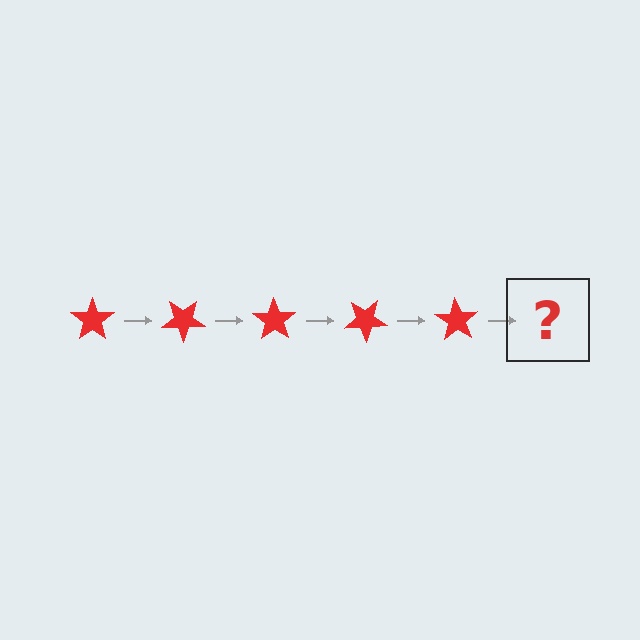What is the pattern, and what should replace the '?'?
The pattern is that the star rotates 35 degrees each step. The '?' should be a red star rotated 175 degrees.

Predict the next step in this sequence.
The next step is a red star rotated 175 degrees.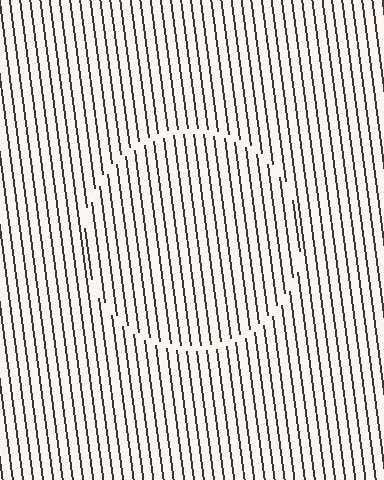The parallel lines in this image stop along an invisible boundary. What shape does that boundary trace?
An illusory circle. The interior of the shape contains the same grating, shifted by half a period — the contour is defined by the phase discontinuity where line-ends from the inner and outer gratings abut.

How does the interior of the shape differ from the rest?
The interior of the shape contains the same grating, shifted by half a period — the contour is defined by the phase discontinuity where line-ends from the inner and outer gratings abut.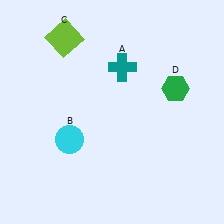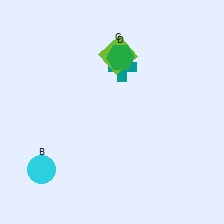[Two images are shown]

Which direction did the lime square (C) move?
The lime square (C) moved right.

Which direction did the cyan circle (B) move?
The cyan circle (B) moved down.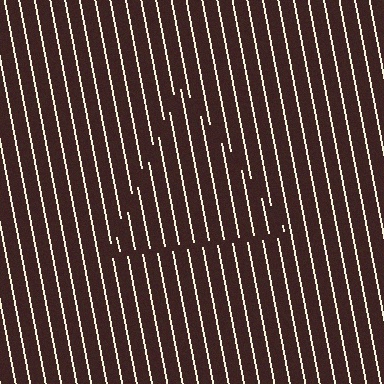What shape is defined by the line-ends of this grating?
An illusory triangle. The interior of the shape contains the same grating, shifted by half a period — the contour is defined by the phase discontinuity where line-ends from the inner and outer gratings abut.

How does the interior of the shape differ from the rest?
The interior of the shape contains the same grating, shifted by half a period — the contour is defined by the phase discontinuity where line-ends from the inner and outer gratings abut.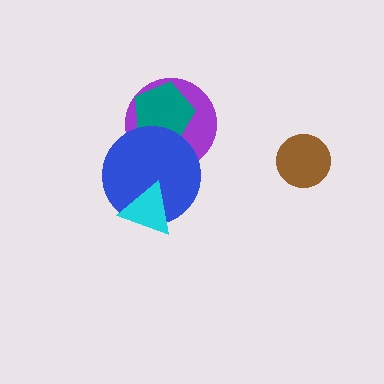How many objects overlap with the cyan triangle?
1 object overlaps with the cyan triangle.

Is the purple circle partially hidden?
Yes, it is partially covered by another shape.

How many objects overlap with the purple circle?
2 objects overlap with the purple circle.